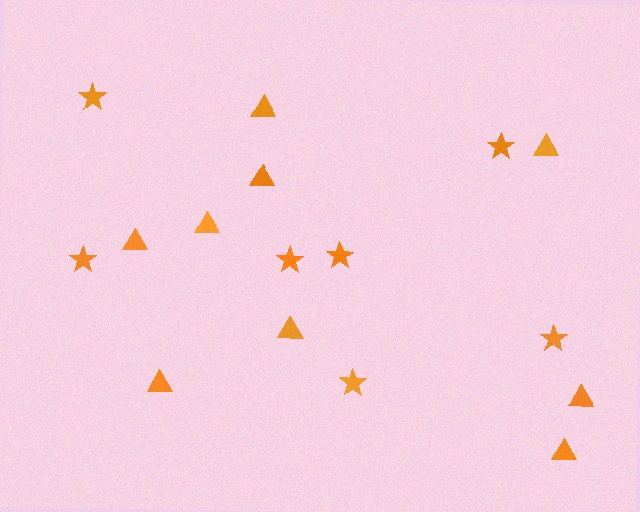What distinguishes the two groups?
There are 2 groups: one group of stars (7) and one group of triangles (9).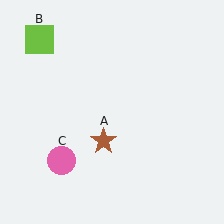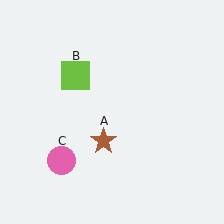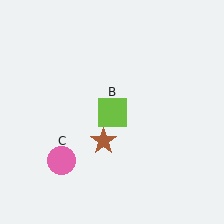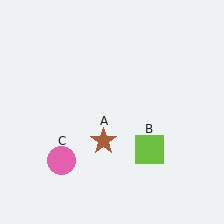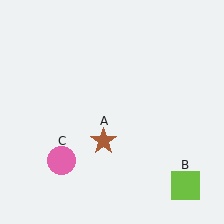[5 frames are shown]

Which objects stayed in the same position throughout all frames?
Brown star (object A) and pink circle (object C) remained stationary.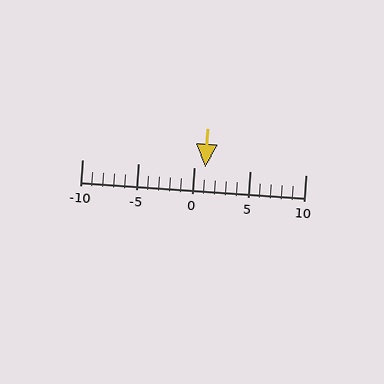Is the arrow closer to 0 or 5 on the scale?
The arrow is closer to 0.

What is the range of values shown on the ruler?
The ruler shows values from -10 to 10.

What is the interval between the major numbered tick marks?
The major tick marks are spaced 5 units apart.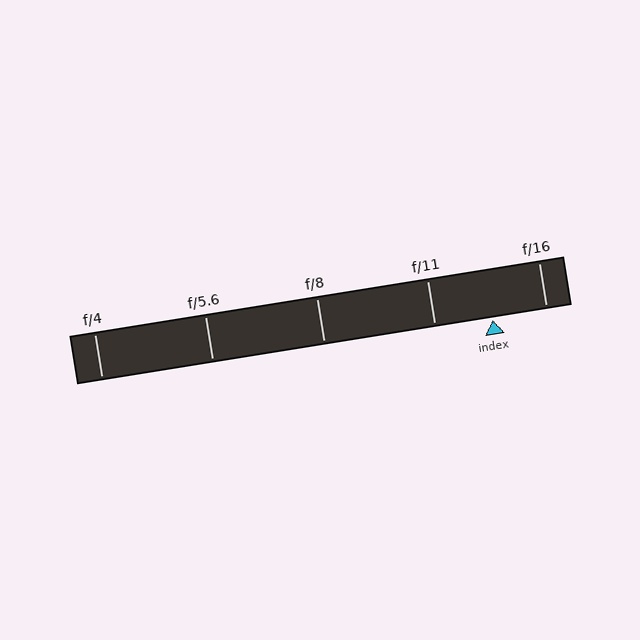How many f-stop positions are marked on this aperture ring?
There are 5 f-stop positions marked.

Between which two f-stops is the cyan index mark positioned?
The index mark is between f/11 and f/16.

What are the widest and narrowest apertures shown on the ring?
The widest aperture shown is f/4 and the narrowest is f/16.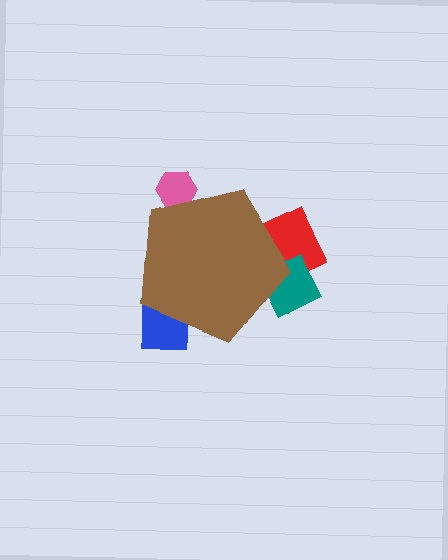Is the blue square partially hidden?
Yes, the blue square is partially hidden behind the brown pentagon.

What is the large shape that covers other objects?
A brown pentagon.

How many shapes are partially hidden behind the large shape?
4 shapes are partially hidden.